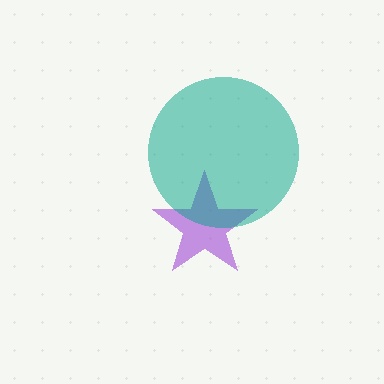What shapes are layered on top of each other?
The layered shapes are: a purple star, a teal circle.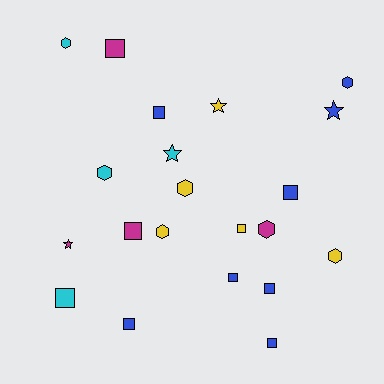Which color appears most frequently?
Blue, with 8 objects.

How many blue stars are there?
There is 1 blue star.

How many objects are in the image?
There are 21 objects.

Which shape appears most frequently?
Square, with 10 objects.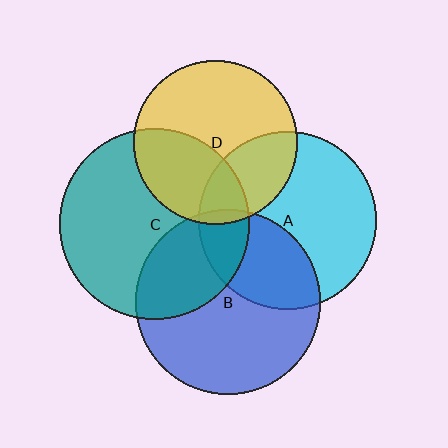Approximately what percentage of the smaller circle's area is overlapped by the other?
Approximately 30%.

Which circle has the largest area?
Circle C (teal).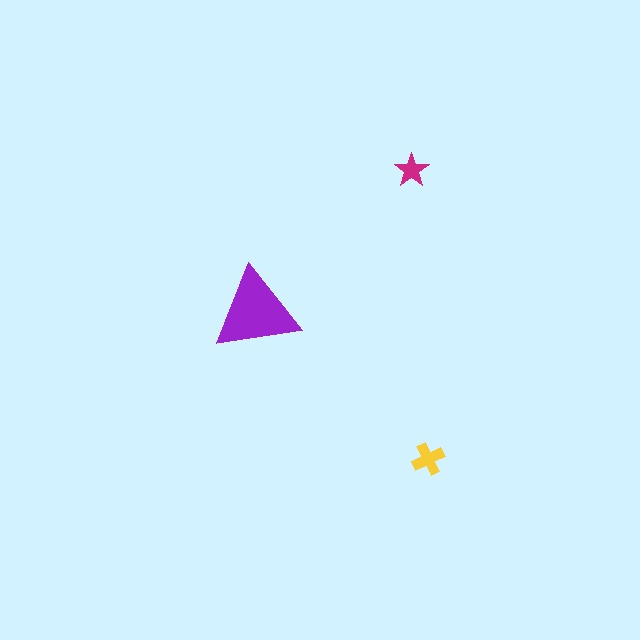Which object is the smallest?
The magenta star.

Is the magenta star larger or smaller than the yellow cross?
Smaller.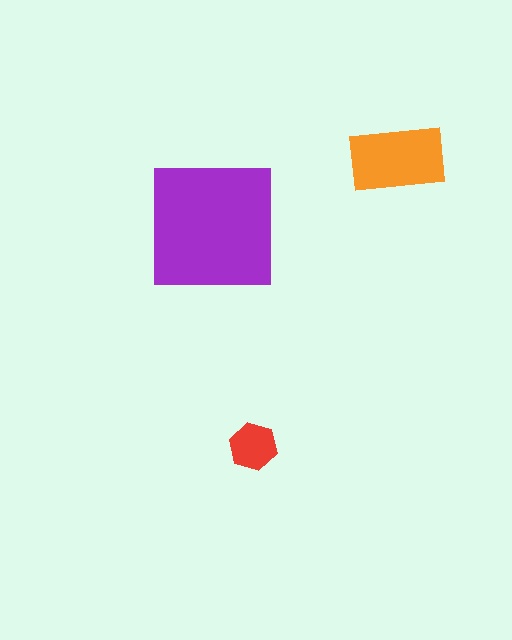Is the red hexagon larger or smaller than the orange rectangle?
Smaller.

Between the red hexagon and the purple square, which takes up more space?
The purple square.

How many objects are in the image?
There are 3 objects in the image.